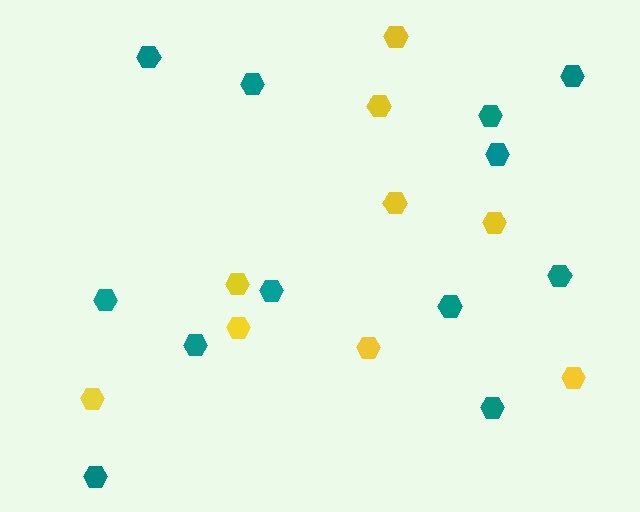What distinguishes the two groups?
There are 2 groups: one group of teal hexagons (12) and one group of yellow hexagons (9).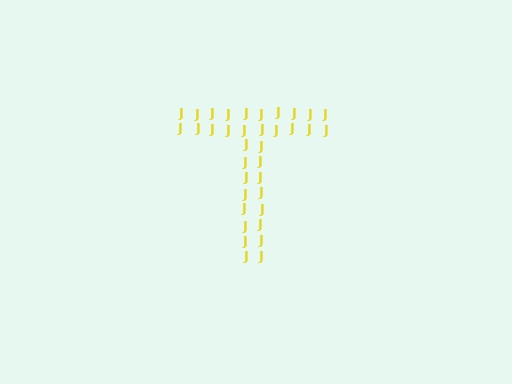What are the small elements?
The small elements are letter J's.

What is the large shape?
The large shape is the letter T.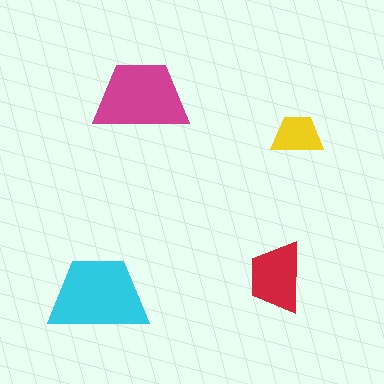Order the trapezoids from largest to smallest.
the cyan one, the magenta one, the red one, the yellow one.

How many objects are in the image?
There are 4 objects in the image.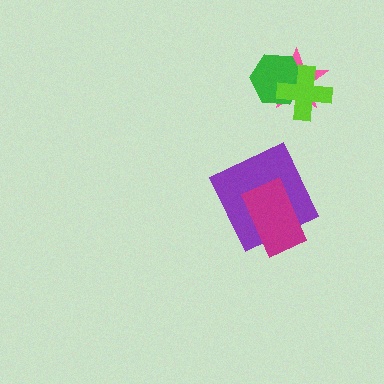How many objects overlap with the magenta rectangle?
1 object overlaps with the magenta rectangle.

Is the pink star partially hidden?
Yes, it is partially covered by another shape.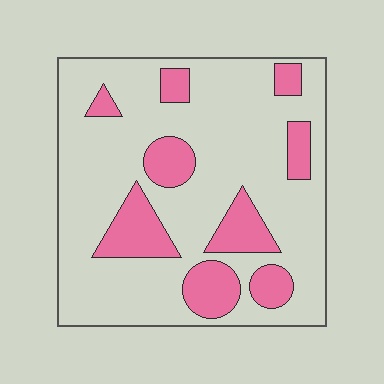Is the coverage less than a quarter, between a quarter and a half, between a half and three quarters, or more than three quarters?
Less than a quarter.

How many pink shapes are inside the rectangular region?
9.